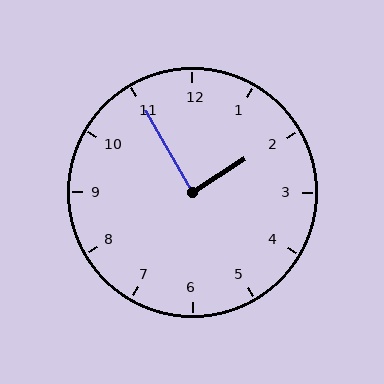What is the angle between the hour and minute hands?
Approximately 88 degrees.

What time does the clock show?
1:55.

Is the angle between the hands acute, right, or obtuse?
It is right.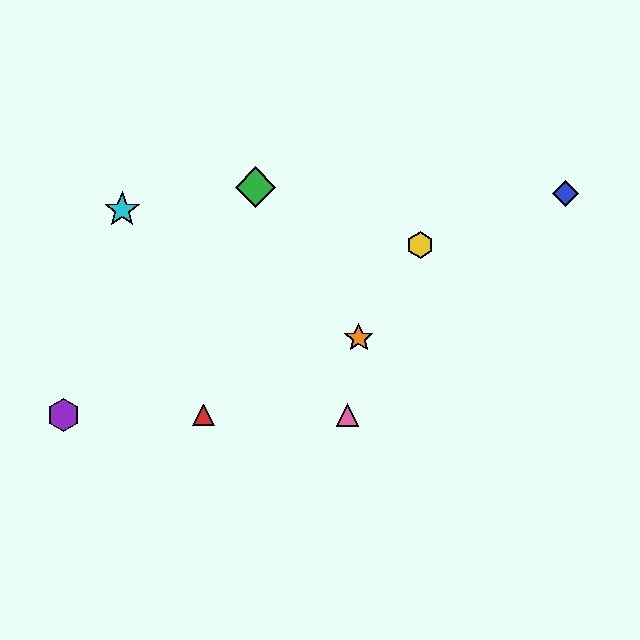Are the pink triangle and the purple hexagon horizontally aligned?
Yes, both are at y≈415.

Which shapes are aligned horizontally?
The red triangle, the purple hexagon, the pink triangle are aligned horizontally.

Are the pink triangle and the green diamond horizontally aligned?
No, the pink triangle is at y≈415 and the green diamond is at y≈187.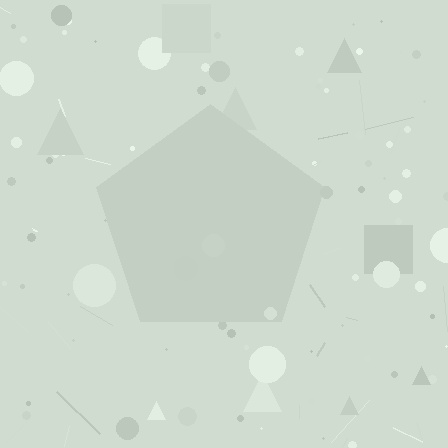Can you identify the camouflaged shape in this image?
The camouflaged shape is a pentagon.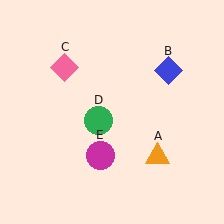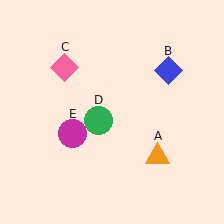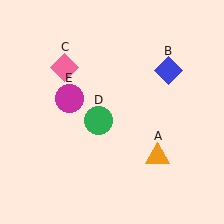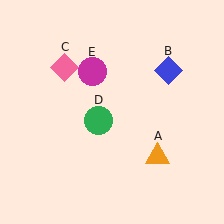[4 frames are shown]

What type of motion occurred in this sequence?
The magenta circle (object E) rotated clockwise around the center of the scene.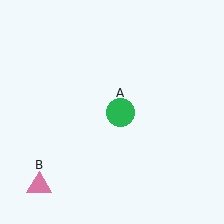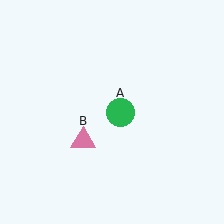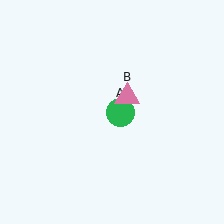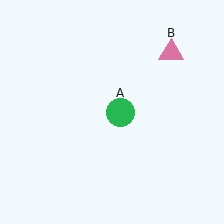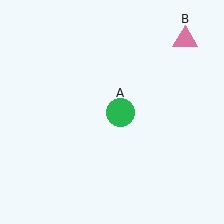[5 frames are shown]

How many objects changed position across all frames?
1 object changed position: pink triangle (object B).